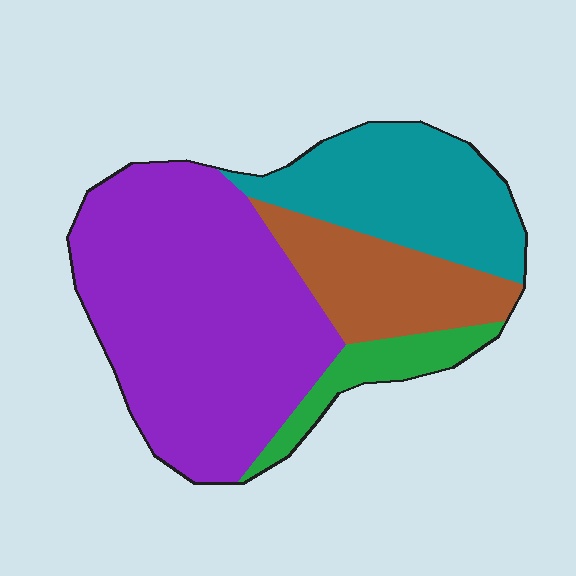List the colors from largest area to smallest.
From largest to smallest: purple, teal, brown, green.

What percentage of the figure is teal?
Teal takes up between a sixth and a third of the figure.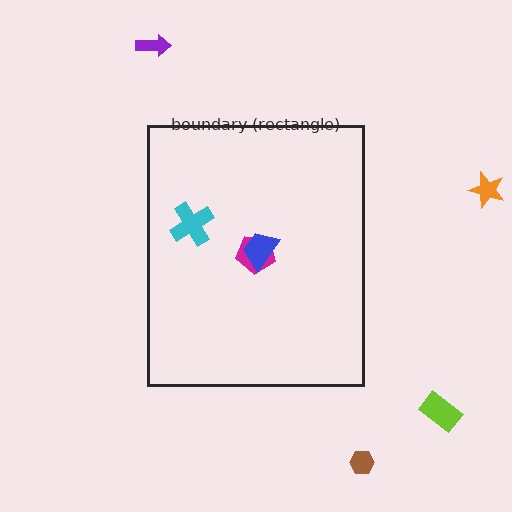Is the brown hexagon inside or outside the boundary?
Outside.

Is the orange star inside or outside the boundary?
Outside.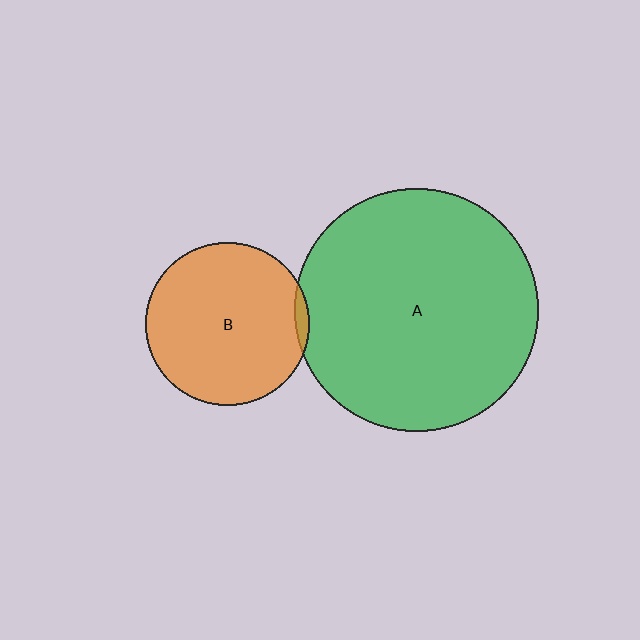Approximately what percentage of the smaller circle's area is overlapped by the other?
Approximately 5%.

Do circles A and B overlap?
Yes.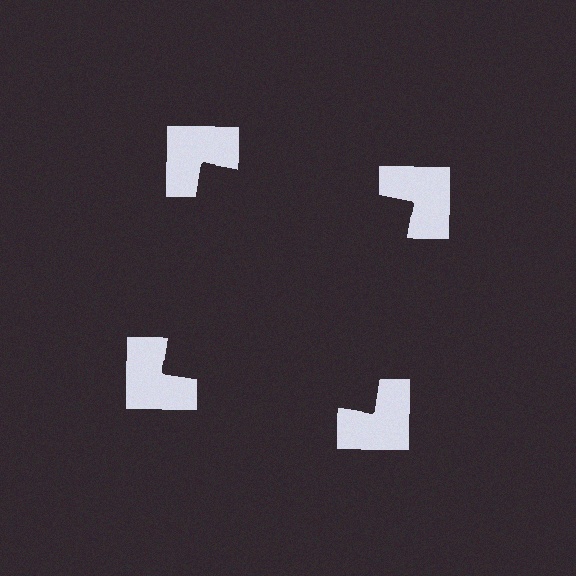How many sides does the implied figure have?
4 sides.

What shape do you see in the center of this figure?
An illusory square — its edges are inferred from the aligned wedge cuts in the notched squares, not physically drawn.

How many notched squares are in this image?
There are 4 — one at each vertex of the illusory square.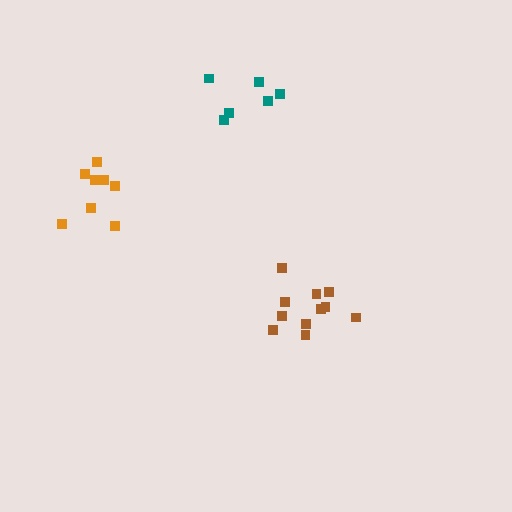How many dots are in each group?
Group 1: 11 dots, Group 2: 8 dots, Group 3: 6 dots (25 total).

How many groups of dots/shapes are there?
There are 3 groups.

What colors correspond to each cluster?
The clusters are colored: brown, orange, teal.